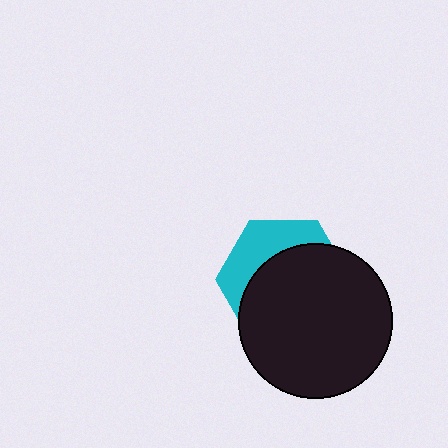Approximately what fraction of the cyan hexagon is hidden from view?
Roughly 66% of the cyan hexagon is hidden behind the black circle.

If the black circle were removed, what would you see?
You would see the complete cyan hexagon.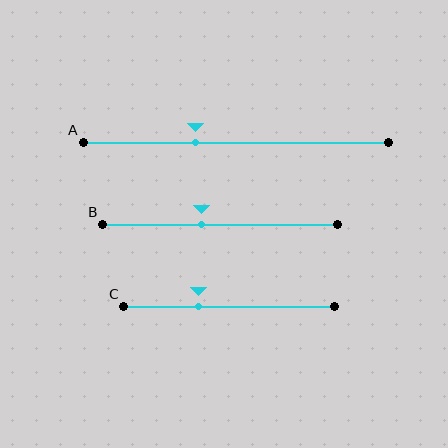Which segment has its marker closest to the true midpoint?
Segment B has its marker closest to the true midpoint.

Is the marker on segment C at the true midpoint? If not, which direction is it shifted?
No, the marker on segment C is shifted to the left by about 14% of the segment length.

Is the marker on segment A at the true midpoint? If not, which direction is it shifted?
No, the marker on segment A is shifted to the left by about 13% of the segment length.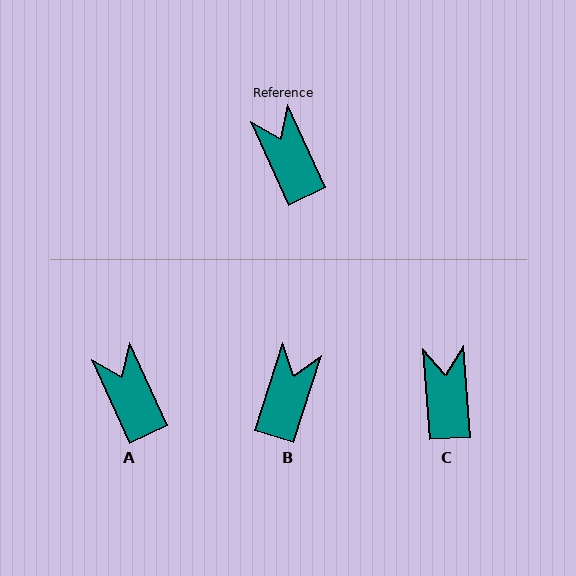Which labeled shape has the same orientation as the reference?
A.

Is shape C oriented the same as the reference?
No, it is off by about 20 degrees.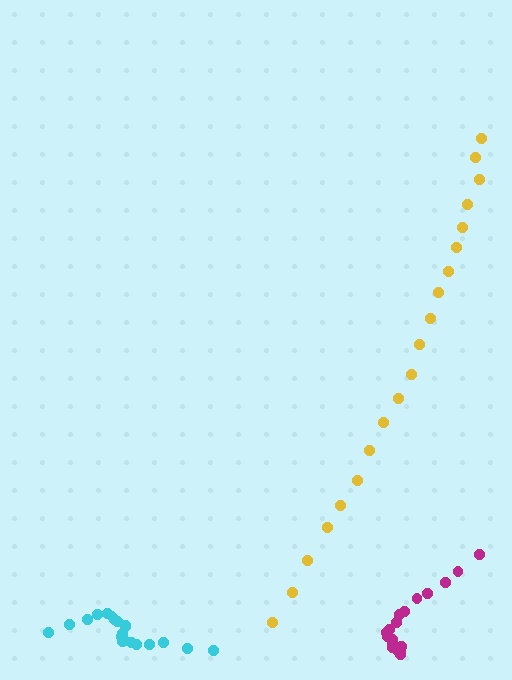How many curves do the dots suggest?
There are 3 distinct paths.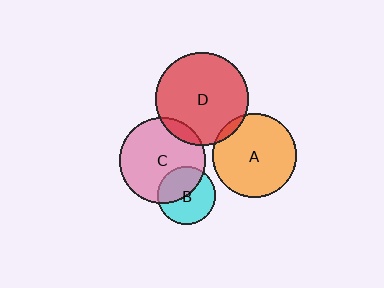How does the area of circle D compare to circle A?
Approximately 1.2 times.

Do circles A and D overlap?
Yes.